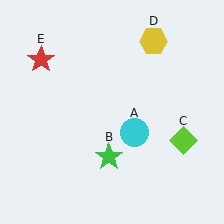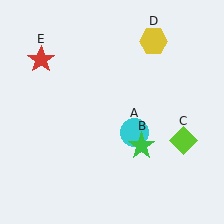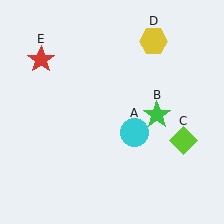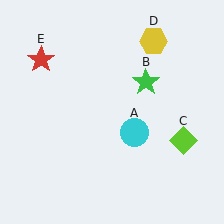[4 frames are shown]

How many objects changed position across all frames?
1 object changed position: green star (object B).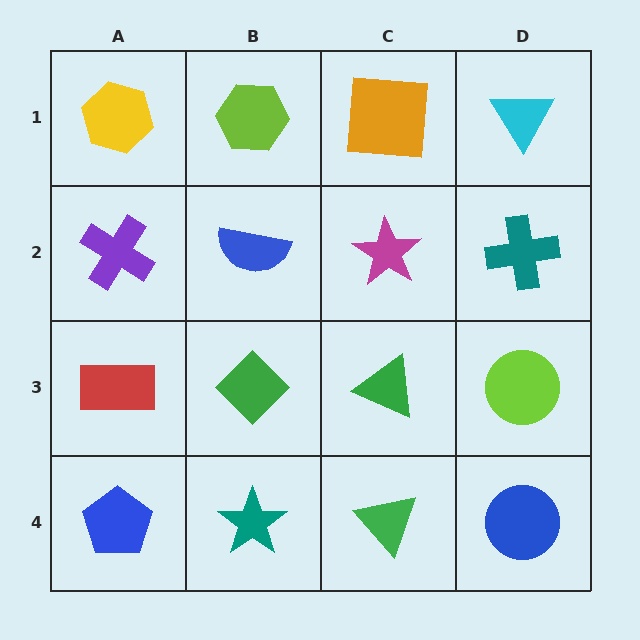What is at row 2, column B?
A blue semicircle.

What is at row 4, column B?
A teal star.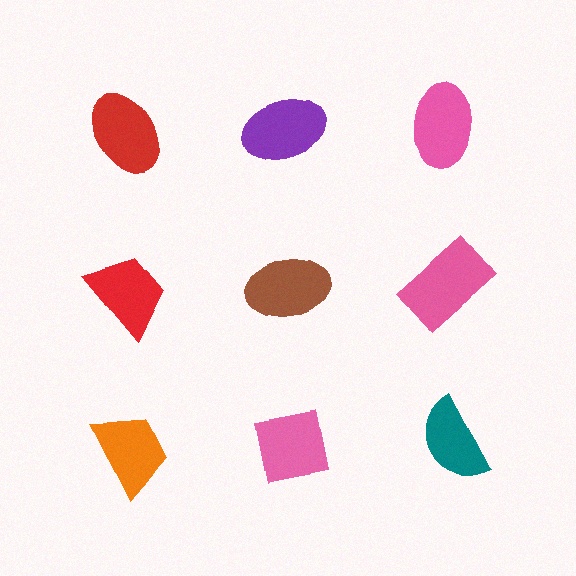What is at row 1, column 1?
A red ellipse.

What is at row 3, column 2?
A pink square.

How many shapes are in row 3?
3 shapes.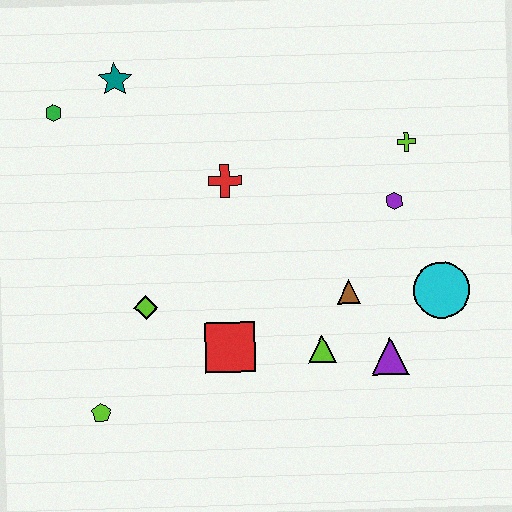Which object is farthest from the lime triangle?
The green hexagon is farthest from the lime triangle.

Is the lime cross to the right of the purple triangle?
Yes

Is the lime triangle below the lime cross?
Yes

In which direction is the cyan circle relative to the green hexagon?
The cyan circle is to the right of the green hexagon.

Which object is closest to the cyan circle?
The purple triangle is closest to the cyan circle.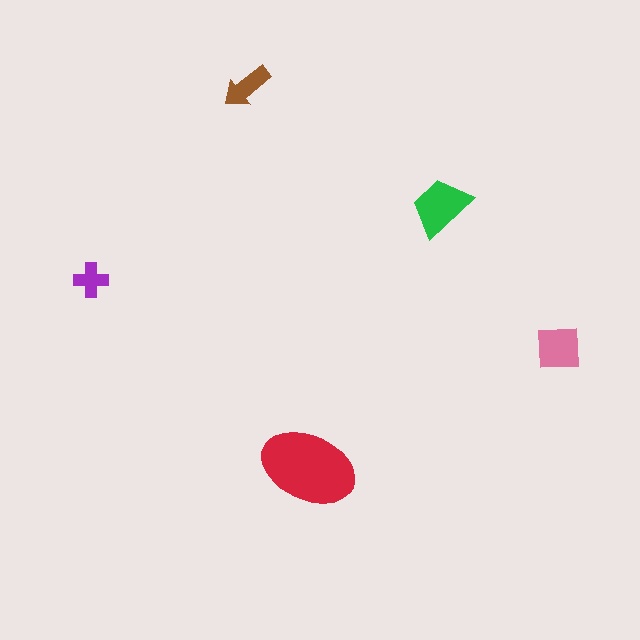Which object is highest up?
The brown arrow is topmost.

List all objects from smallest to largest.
The purple cross, the brown arrow, the pink square, the green trapezoid, the red ellipse.